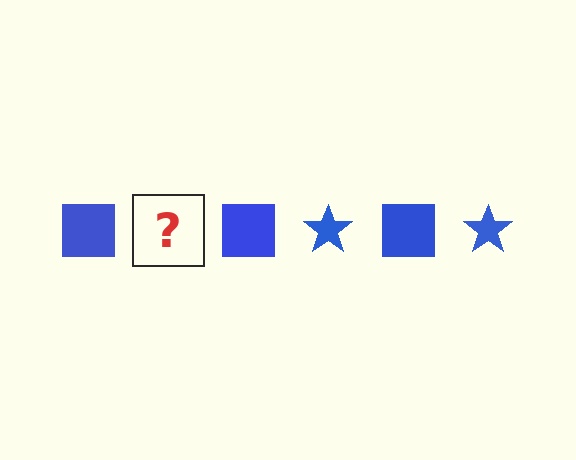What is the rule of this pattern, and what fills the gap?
The rule is that the pattern cycles through square, star shapes in blue. The gap should be filled with a blue star.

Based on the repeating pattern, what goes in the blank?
The blank should be a blue star.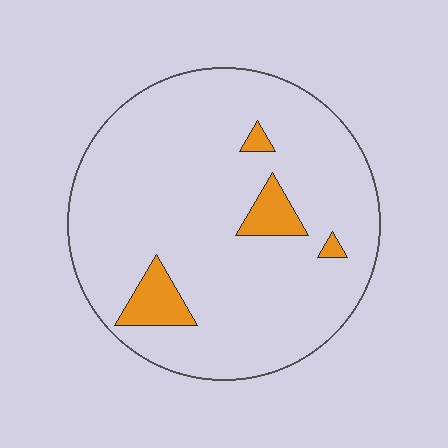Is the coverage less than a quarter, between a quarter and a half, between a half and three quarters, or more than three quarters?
Less than a quarter.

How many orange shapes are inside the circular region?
4.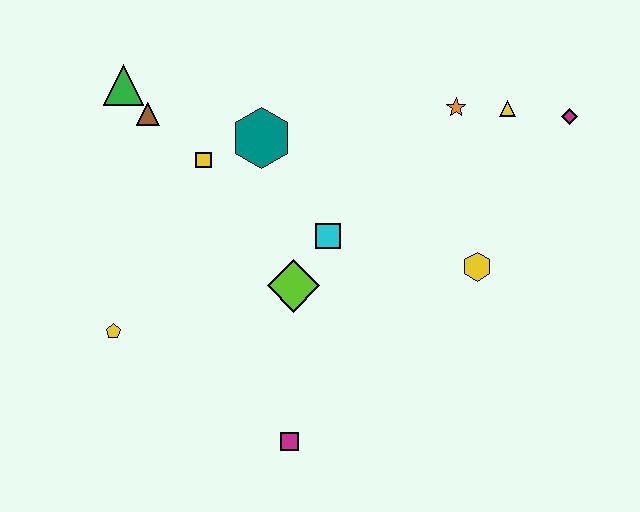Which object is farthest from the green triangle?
The magenta diamond is farthest from the green triangle.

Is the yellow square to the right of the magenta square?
No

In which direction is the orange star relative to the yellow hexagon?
The orange star is above the yellow hexagon.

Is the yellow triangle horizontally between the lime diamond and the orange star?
No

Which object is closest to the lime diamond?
The cyan square is closest to the lime diamond.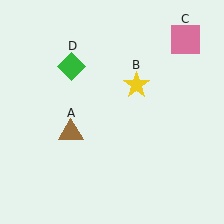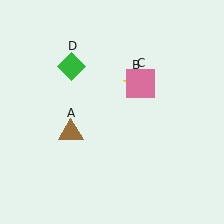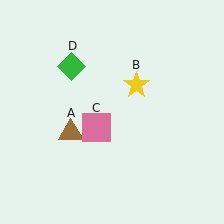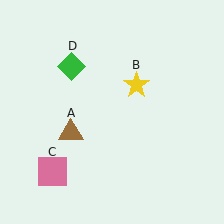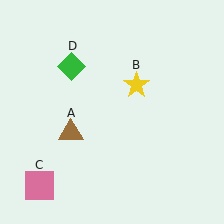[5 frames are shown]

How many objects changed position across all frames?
1 object changed position: pink square (object C).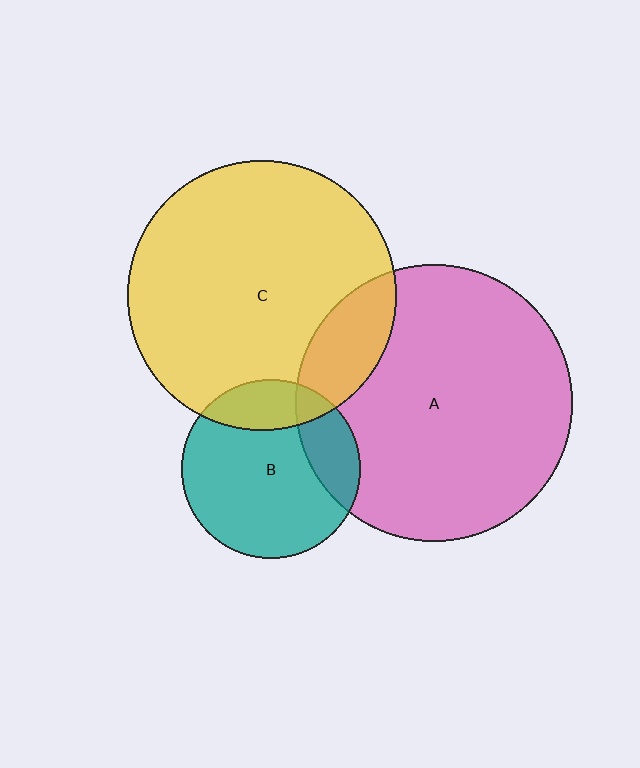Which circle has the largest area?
Circle A (pink).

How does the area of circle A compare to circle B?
Approximately 2.4 times.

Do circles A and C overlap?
Yes.